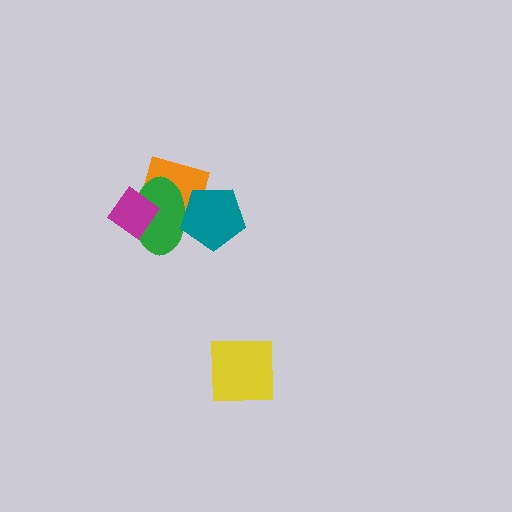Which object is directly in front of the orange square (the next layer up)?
The green ellipse is directly in front of the orange square.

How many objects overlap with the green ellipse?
3 objects overlap with the green ellipse.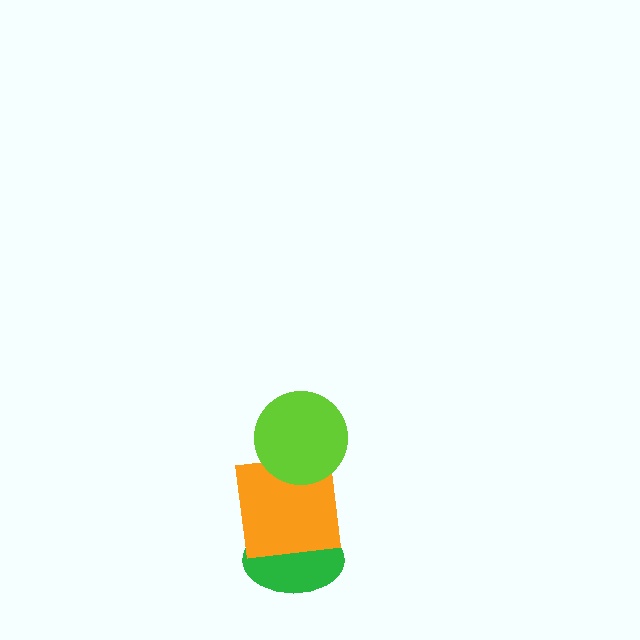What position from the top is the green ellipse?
The green ellipse is 3rd from the top.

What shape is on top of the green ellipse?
The orange square is on top of the green ellipse.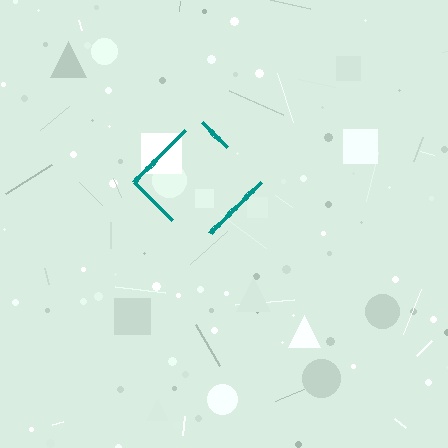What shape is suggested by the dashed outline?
The dashed outline suggests a diamond.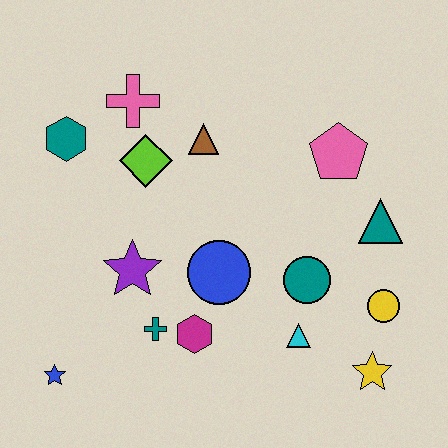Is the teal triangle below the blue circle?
No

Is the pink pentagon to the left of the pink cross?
No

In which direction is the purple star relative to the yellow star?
The purple star is to the left of the yellow star.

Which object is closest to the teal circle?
The cyan triangle is closest to the teal circle.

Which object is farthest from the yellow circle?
The teal hexagon is farthest from the yellow circle.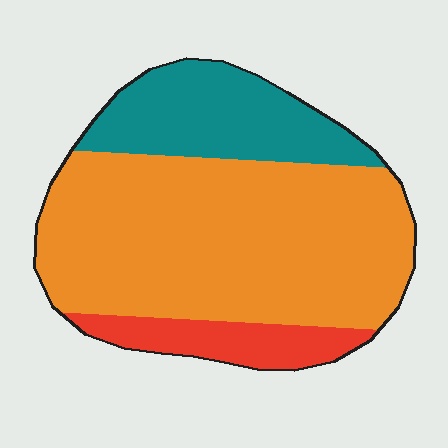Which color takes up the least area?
Red, at roughly 10%.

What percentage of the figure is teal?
Teal takes up between a sixth and a third of the figure.